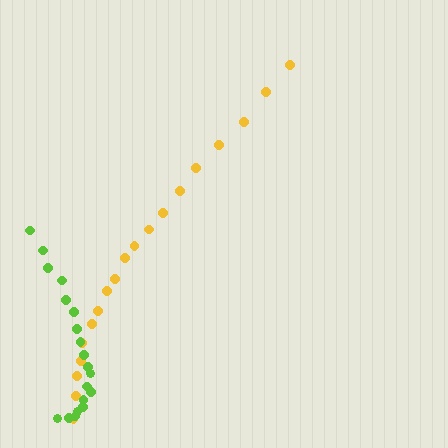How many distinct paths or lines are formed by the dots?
There are 2 distinct paths.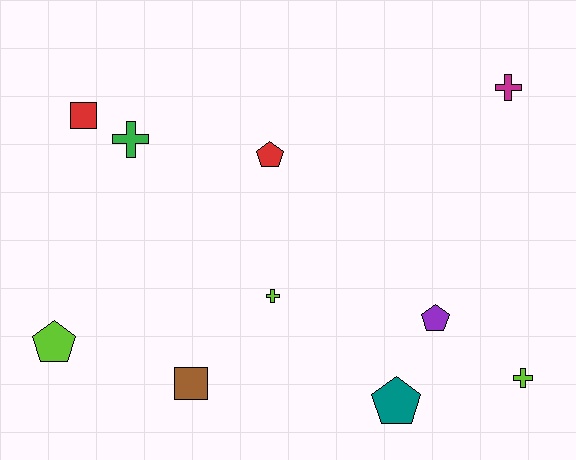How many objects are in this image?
There are 10 objects.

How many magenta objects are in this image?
There is 1 magenta object.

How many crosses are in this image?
There are 4 crosses.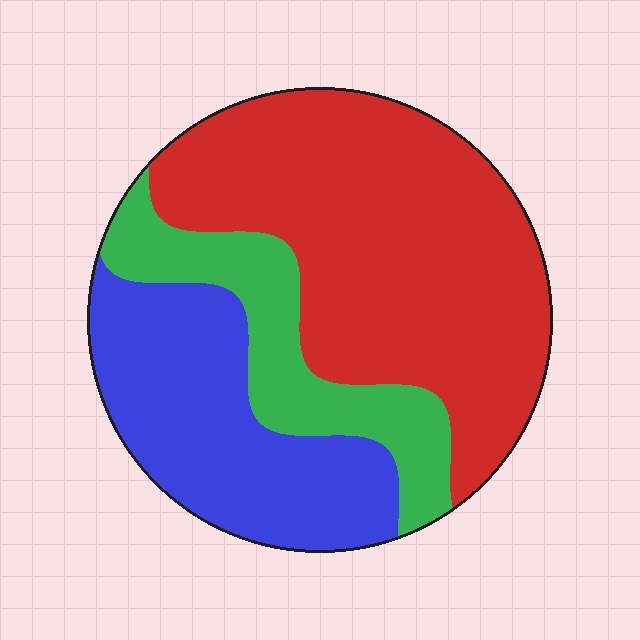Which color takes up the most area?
Red, at roughly 50%.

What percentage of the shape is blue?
Blue takes up about one quarter (1/4) of the shape.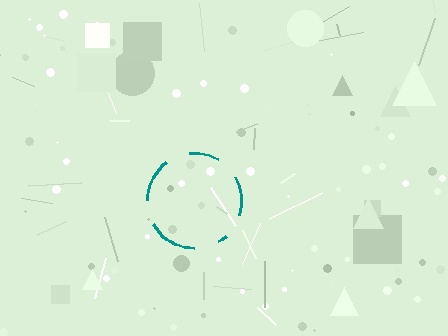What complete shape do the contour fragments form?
The contour fragments form a circle.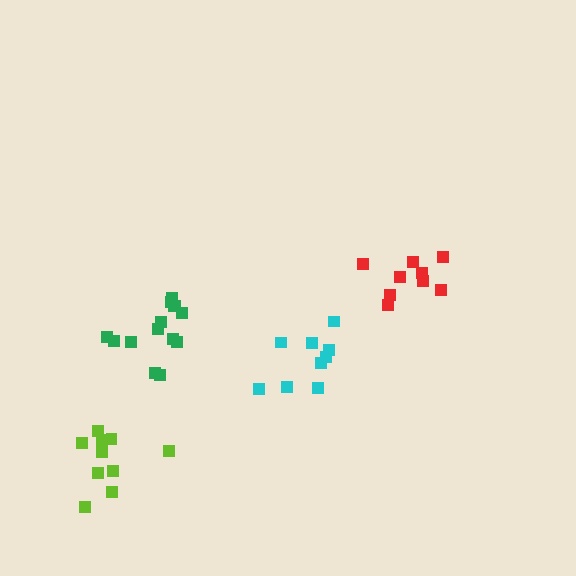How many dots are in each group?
Group 1: 14 dots, Group 2: 9 dots, Group 3: 10 dots, Group 4: 9 dots (42 total).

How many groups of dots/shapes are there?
There are 4 groups.